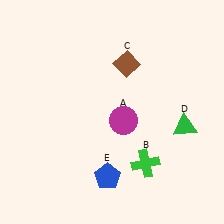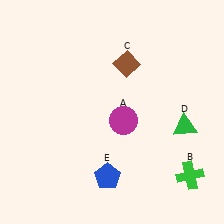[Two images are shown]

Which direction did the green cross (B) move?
The green cross (B) moved right.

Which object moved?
The green cross (B) moved right.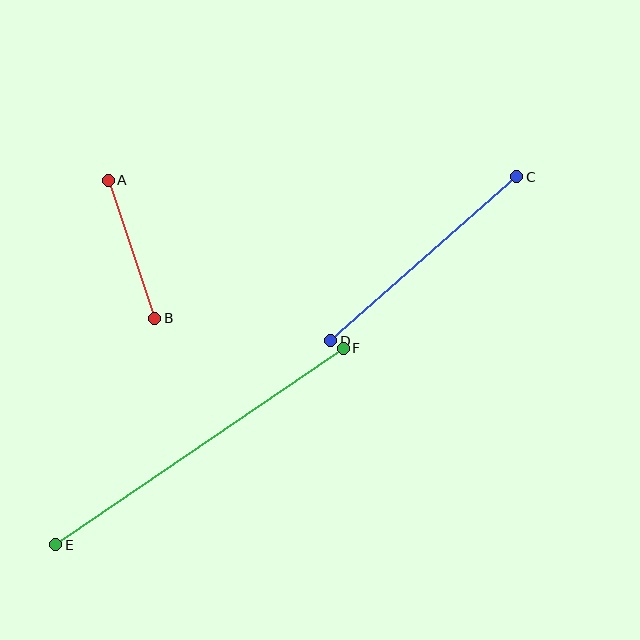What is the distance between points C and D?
The distance is approximately 248 pixels.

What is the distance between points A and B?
The distance is approximately 145 pixels.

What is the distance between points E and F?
The distance is approximately 348 pixels.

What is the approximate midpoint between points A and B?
The midpoint is at approximately (132, 249) pixels.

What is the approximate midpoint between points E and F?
The midpoint is at approximately (199, 447) pixels.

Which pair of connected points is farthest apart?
Points E and F are farthest apart.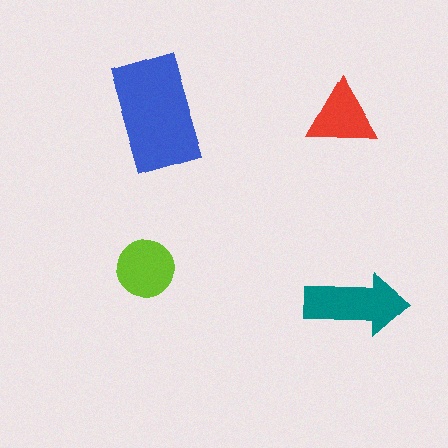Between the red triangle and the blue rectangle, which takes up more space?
The blue rectangle.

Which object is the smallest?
The red triangle.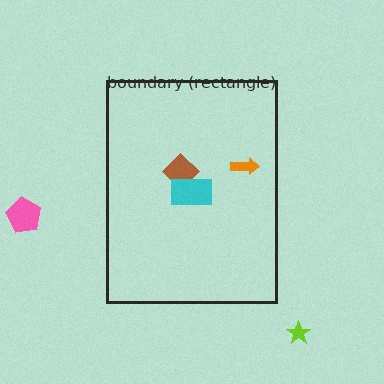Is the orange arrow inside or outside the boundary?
Inside.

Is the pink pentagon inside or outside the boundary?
Outside.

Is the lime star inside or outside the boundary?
Outside.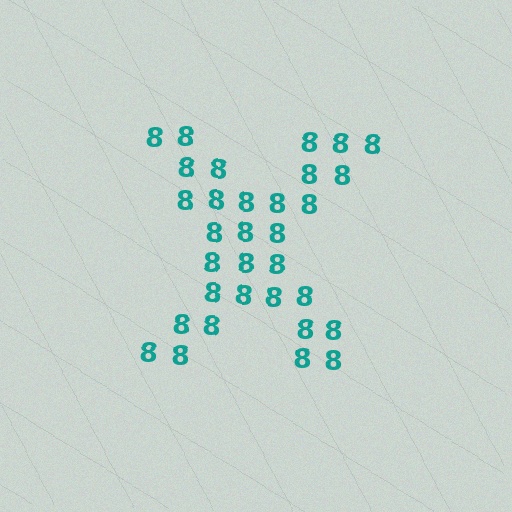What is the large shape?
The large shape is the letter X.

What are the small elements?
The small elements are digit 8's.